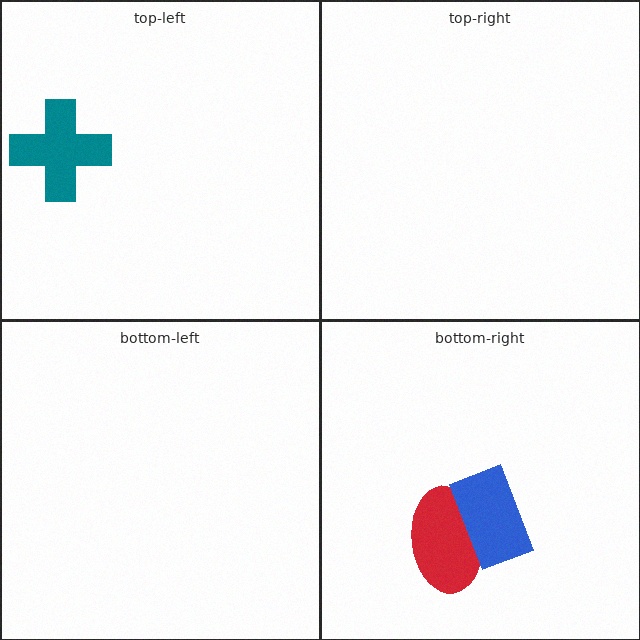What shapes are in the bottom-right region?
The red ellipse, the blue rectangle.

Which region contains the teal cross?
The top-left region.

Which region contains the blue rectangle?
The bottom-right region.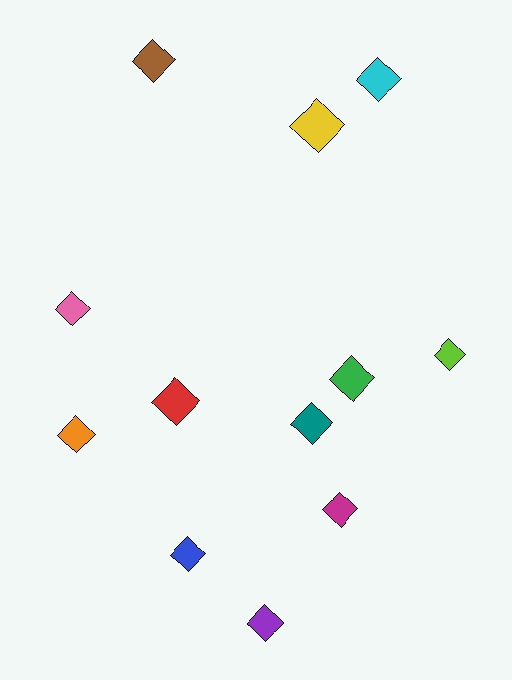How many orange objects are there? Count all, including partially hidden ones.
There is 1 orange object.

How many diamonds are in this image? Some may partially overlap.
There are 12 diamonds.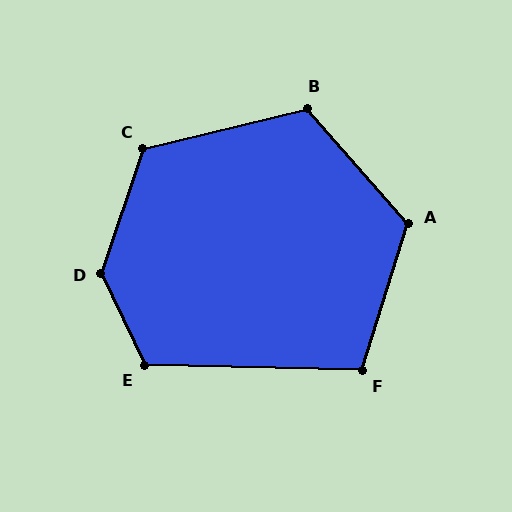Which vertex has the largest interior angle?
D, at approximately 136 degrees.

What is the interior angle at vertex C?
Approximately 122 degrees (obtuse).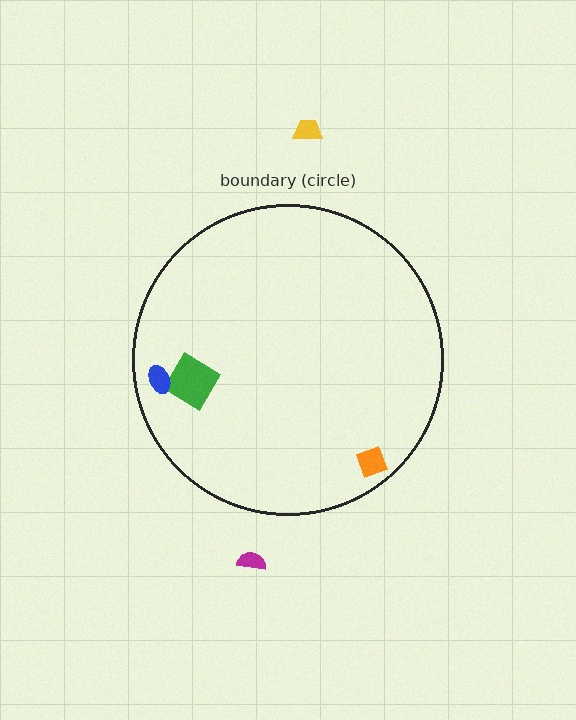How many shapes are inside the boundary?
3 inside, 2 outside.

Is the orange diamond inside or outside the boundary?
Inside.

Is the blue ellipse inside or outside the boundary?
Inside.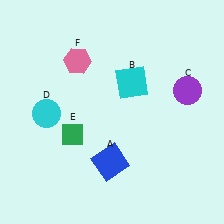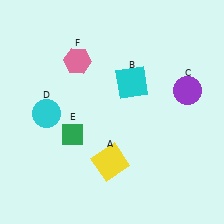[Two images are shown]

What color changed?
The square (A) changed from blue in Image 1 to yellow in Image 2.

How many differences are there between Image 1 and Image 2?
There is 1 difference between the two images.